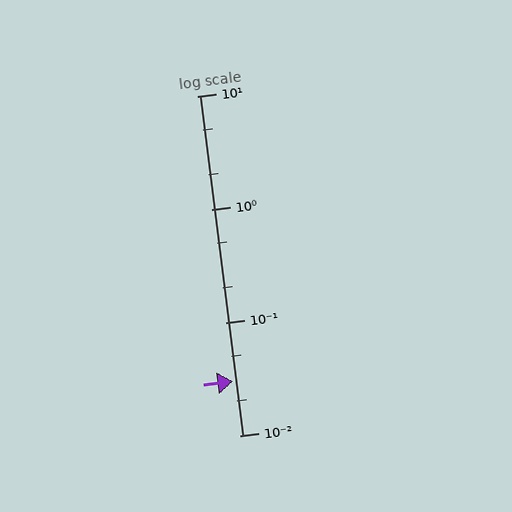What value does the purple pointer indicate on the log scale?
The pointer indicates approximately 0.03.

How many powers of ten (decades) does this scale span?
The scale spans 3 decades, from 0.01 to 10.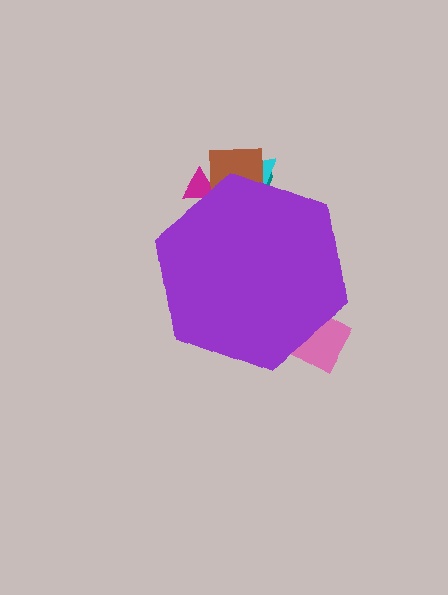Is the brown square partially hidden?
Yes, the brown square is partially hidden behind the purple hexagon.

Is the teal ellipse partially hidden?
Yes, the teal ellipse is partially hidden behind the purple hexagon.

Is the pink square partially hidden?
Yes, the pink square is partially hidden behind the purple hexagon.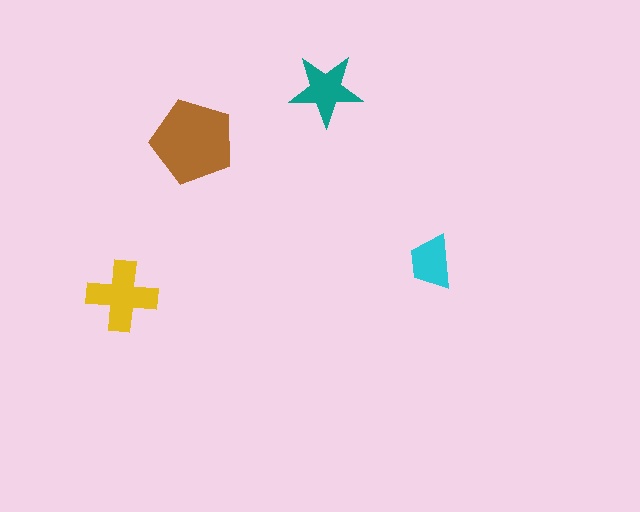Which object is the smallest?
The cyan trapezoid.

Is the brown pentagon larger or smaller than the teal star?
Larger.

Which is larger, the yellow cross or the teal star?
The yellow cross.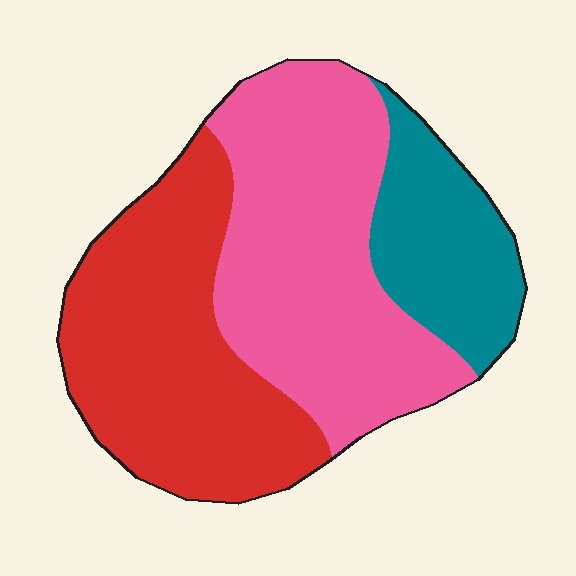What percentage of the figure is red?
Red takes up between a quarter and a half of the figure.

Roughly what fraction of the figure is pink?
Pink takes up about two fifths (2/5) of the figure.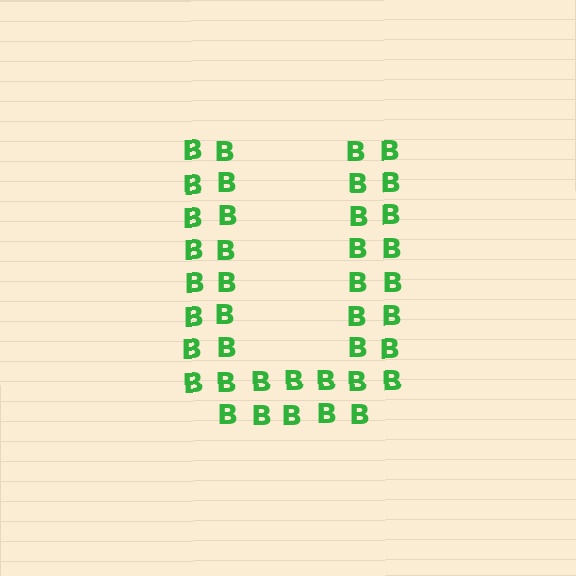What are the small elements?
The small elements are letter B's.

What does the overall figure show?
The overall figure shows the letter U.